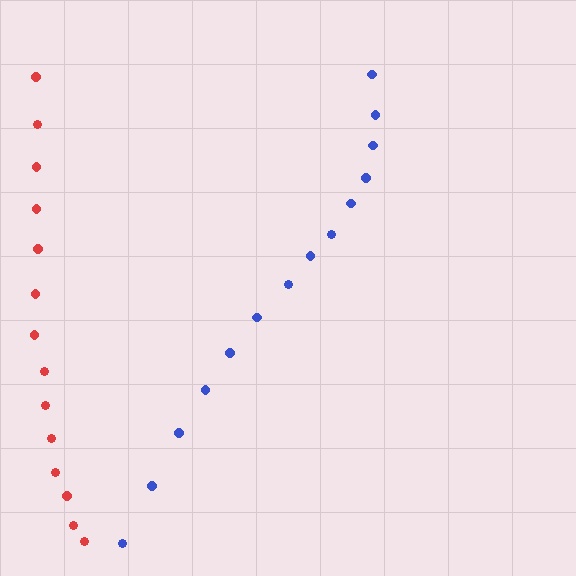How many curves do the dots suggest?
There are 2 distinct paths.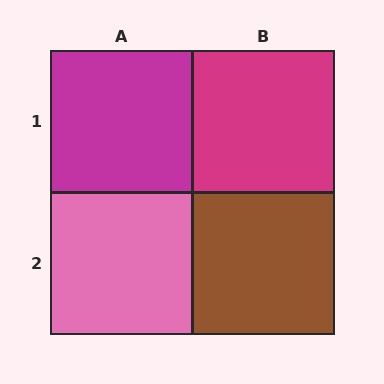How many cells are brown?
1 cell is brown.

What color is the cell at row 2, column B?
Brown.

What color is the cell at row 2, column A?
Pink.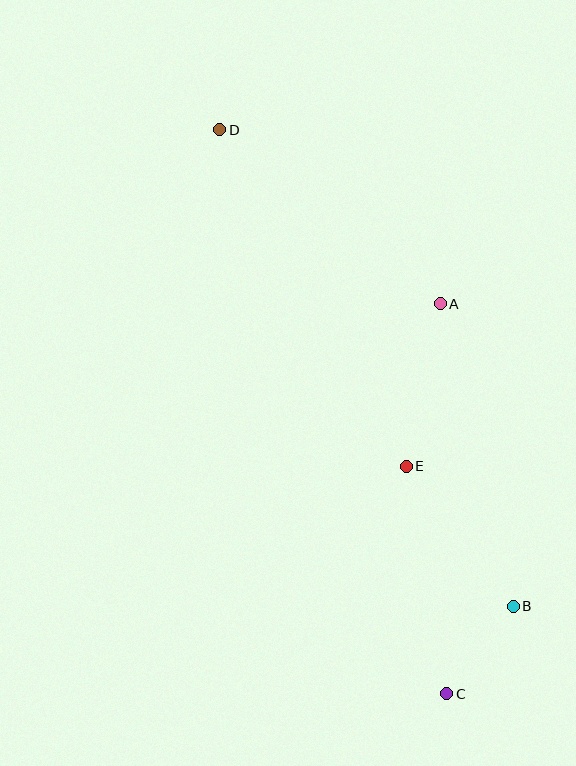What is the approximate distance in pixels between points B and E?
The distance between B and E is approximately 177 pixels.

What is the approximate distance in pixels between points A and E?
The distance between A and E is approximately 166 pixels.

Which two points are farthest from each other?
Points C and D are farthest from each other.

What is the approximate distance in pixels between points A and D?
The distance between A and D is approximately 281 pixels.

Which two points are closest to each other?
Points B and C are closest to each other.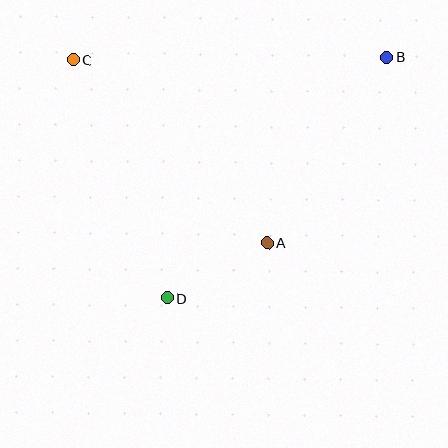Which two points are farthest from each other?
Points B and D are farthest from each other.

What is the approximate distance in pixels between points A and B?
The distance between A and B is approximately 221 pixels.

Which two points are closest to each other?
Points A and D are closest to each other.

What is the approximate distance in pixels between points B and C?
The distance between B and C is approximately 314 pixels.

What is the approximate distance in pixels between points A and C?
The distance between A and C is approximately 266 pixels.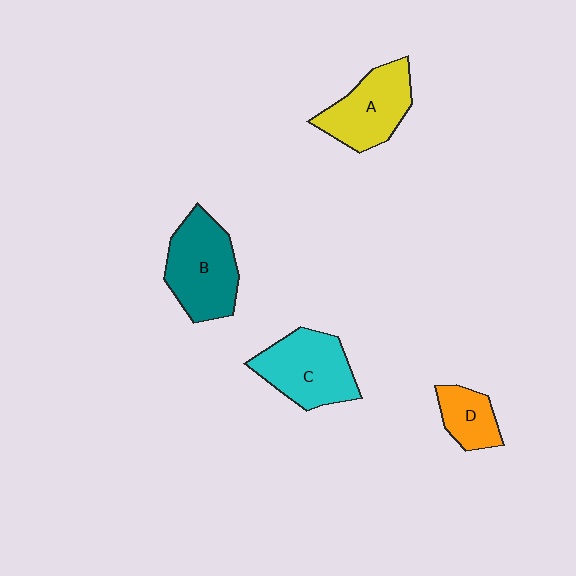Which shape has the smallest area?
Shape D (orange).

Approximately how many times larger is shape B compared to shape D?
Approximately 2.0 times.